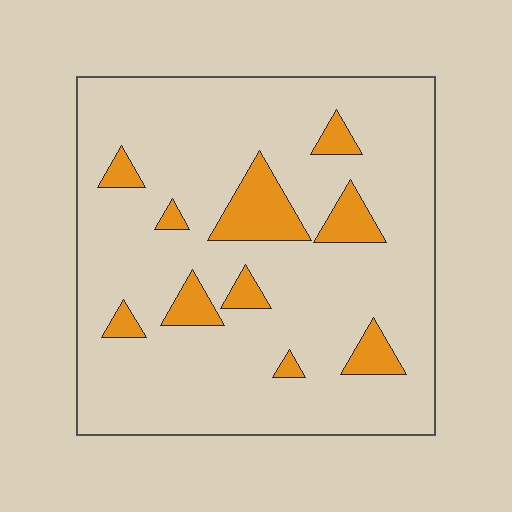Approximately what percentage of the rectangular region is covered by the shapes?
Approximately 15%.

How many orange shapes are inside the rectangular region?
10.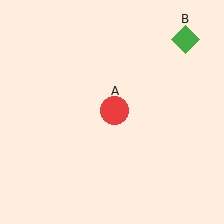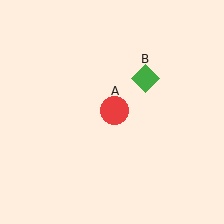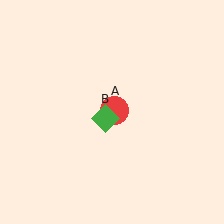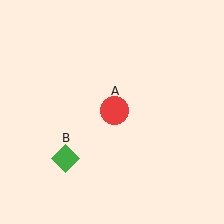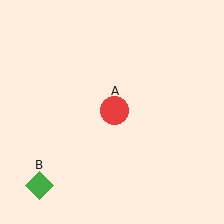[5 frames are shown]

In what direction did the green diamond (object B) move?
The green diamond (object B) moved down and to the left.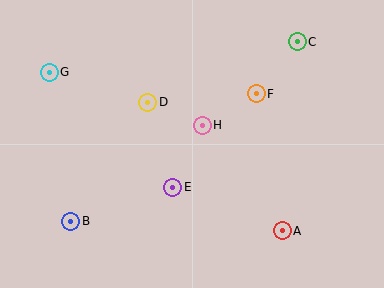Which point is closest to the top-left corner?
Point G is closest to the top-left corner.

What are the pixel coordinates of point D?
Point D is at (148, 102).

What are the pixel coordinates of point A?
Point A is at (282, 231).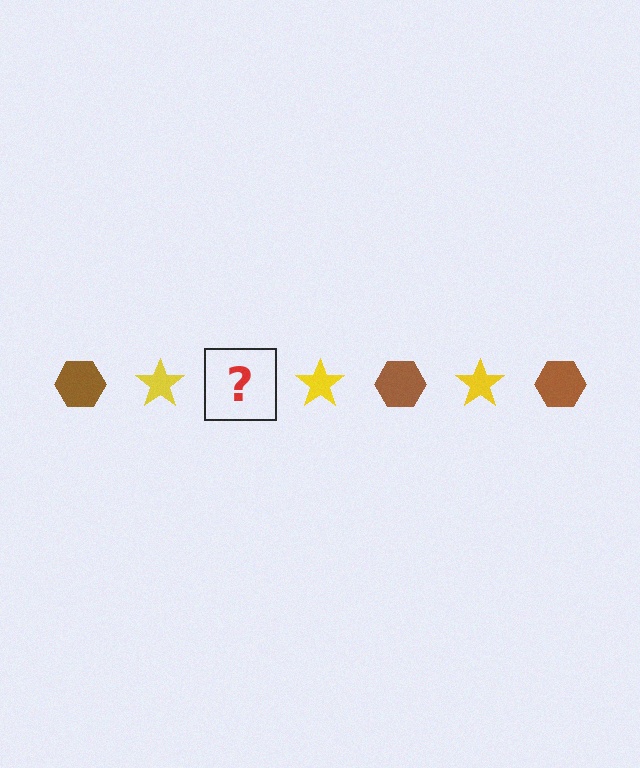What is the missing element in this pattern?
The missing element is a brown hexagon.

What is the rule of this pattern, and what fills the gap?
The rule is that the pattern alternates between brown hexagon and yellow star. The gap should be filled with a brown hexagon.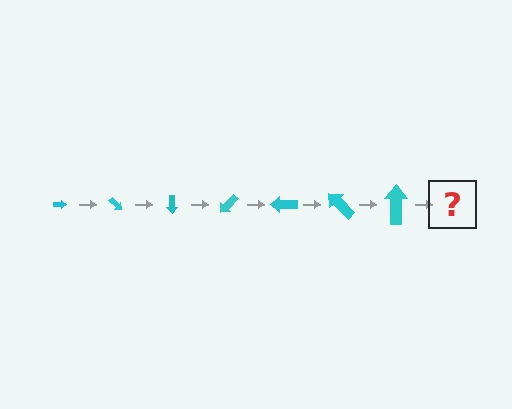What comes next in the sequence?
The next element should be an arrow, larger than the previous one and rotated 315 degrees from the start.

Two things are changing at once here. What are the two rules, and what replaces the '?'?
The two rules are that the arrow grows larger each step and it rotates 45 degrees each step. The '?' should be an arrow, larger than the previous one and rotated 315 degrees from the start.